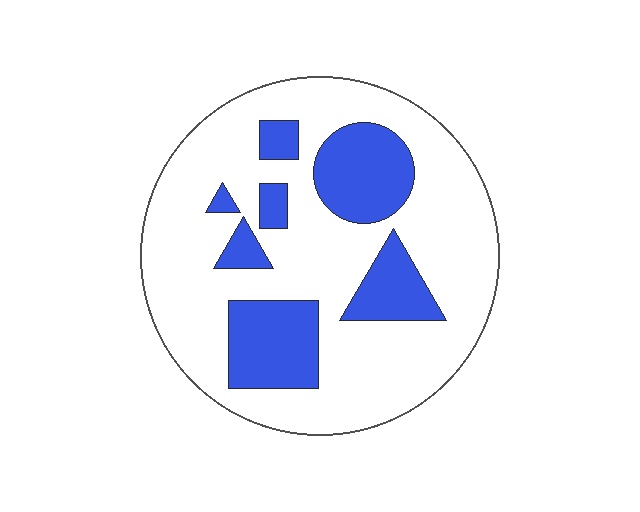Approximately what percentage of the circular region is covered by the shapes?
Approximately 25%.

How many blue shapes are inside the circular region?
7.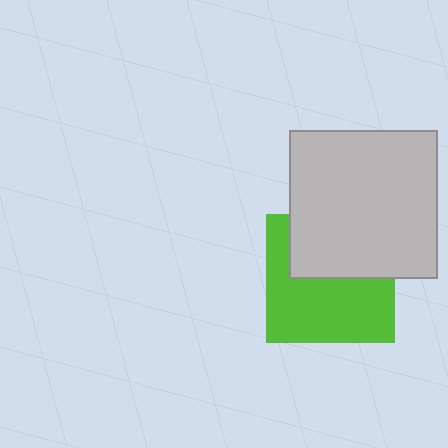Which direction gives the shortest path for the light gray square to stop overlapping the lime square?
Moving up gives the shortest separation.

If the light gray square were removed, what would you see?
You would see the complete lime square.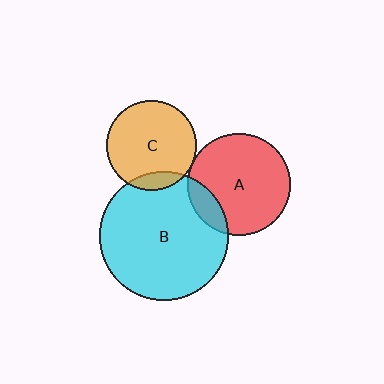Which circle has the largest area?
Circle B (cyan).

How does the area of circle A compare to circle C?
Approximately 1.3 times.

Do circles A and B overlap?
Yes.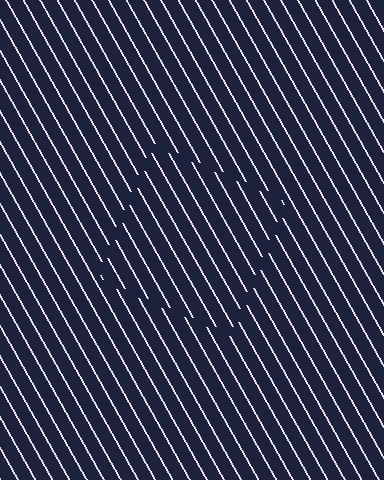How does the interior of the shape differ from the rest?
The interior of the shape contains the same grating, shifted by half a period — the contour is defined by the phase discontinuity where line-ends from the inner and outer gratings abut.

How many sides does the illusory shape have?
4 sides — the line-ends trace a square.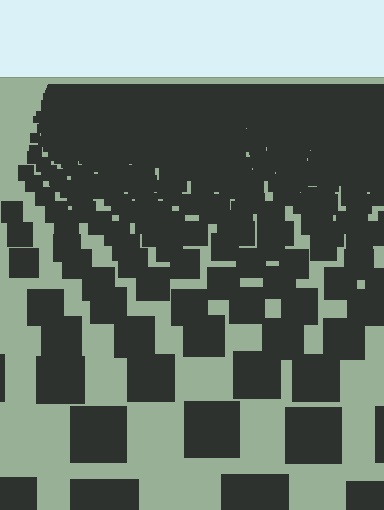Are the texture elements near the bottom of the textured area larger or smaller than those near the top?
Larger. Near the bottom, elements are closer to the viewer and appear at a bigger on-screen size.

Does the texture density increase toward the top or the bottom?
Density increases toward the top.